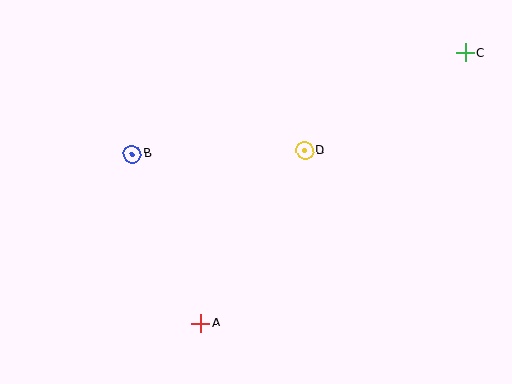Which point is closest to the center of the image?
Point D at (305, 151) is closest to the center.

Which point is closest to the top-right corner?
Point C is closest to the top-right corner.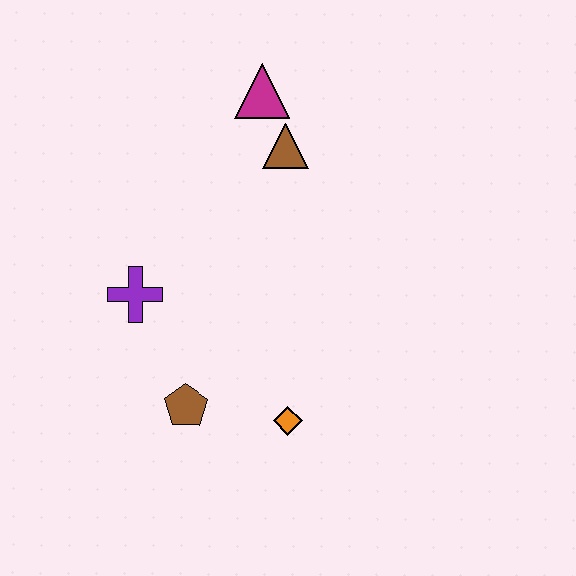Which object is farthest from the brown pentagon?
The magenta triangle is farthest from the brown pentagon.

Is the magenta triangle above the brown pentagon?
Yes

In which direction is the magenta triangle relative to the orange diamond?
The magenta triangle is above the orange diamond.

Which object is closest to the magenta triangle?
The brown triangle is closest to the magenta triangle.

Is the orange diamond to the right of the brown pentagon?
Yes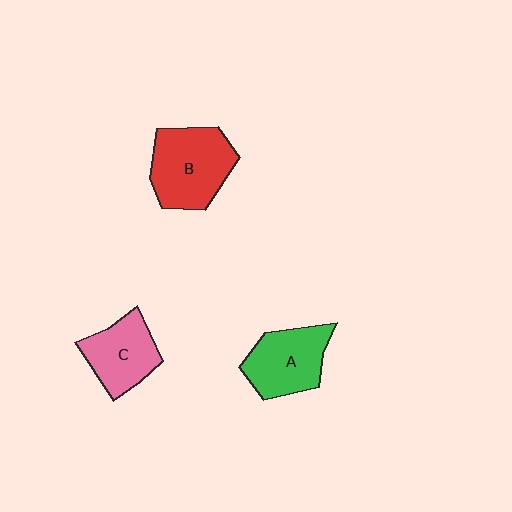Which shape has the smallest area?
Shape C (pink).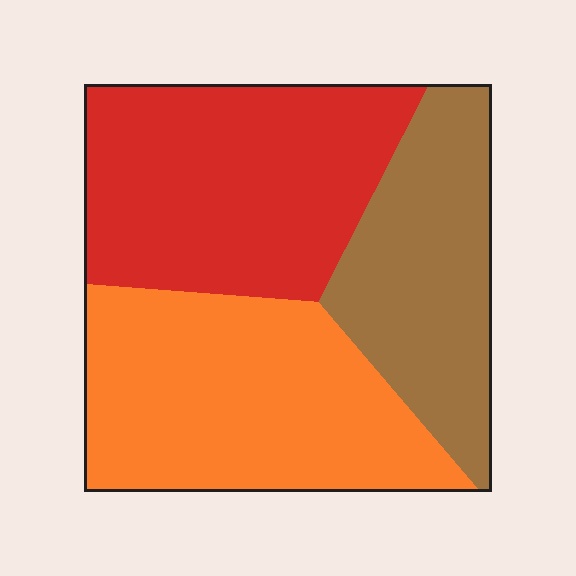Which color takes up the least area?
Brown, at roughly 25%.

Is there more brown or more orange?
Orange.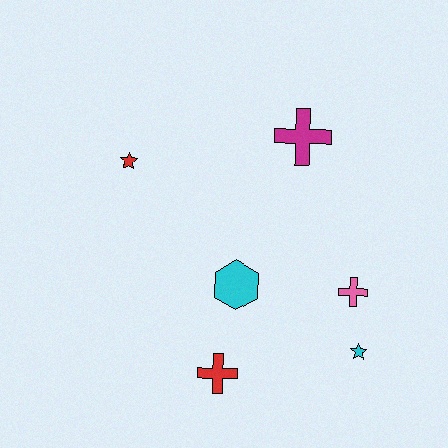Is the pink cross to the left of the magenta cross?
No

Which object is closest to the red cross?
The cyan hexagon is closest to the red cross.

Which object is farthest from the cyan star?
The red star is farthest from the cyan star.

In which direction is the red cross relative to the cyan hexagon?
The red cross is below the cyan hexagon.